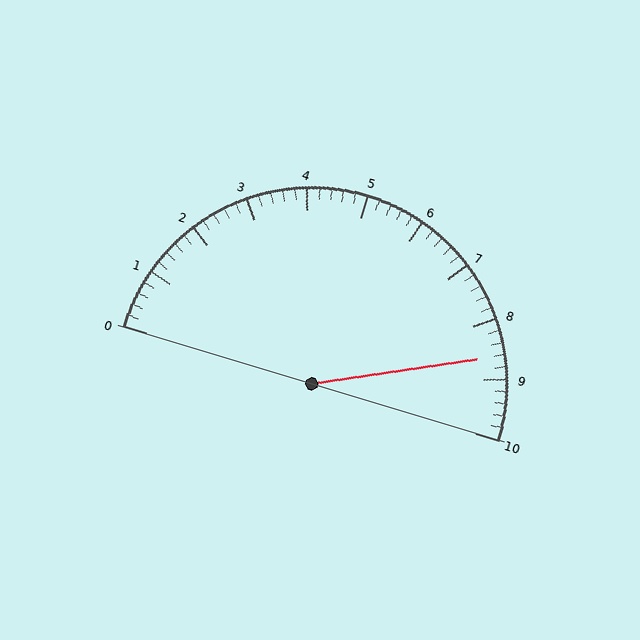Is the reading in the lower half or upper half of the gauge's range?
The reading is in the upper half of the range (0 to 10).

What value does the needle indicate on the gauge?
The needle indicates approximately 8.6.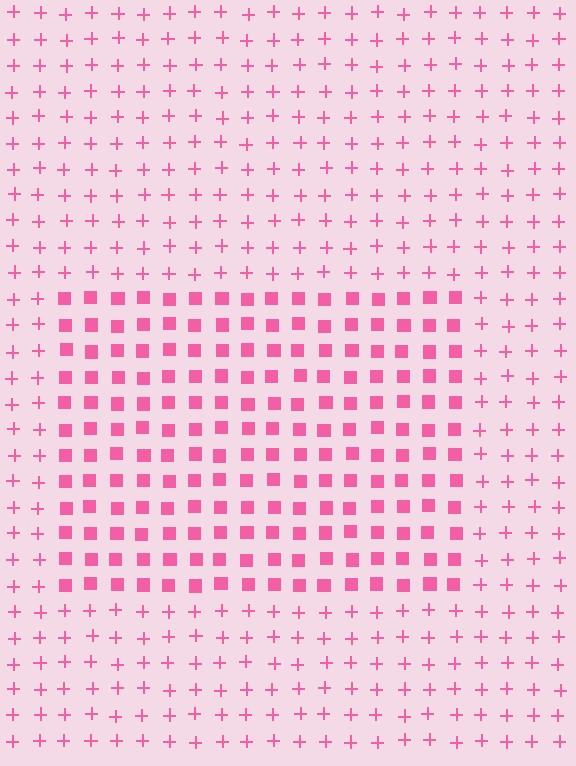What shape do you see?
I see a rectangle.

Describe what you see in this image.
The image is filled with small pink elements arranged in a uniform grid. A rectangle-shaped region contains squares, while the surrounding area contains plus signs. The boundary is defined purely by the change in element shape.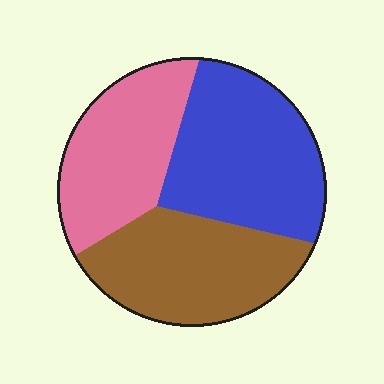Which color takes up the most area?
Blue, at roughly 40%.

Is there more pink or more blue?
Blue.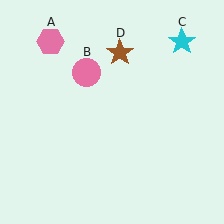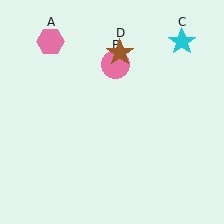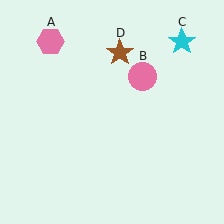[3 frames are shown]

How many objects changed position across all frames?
1 object changed position: pink circle (object B).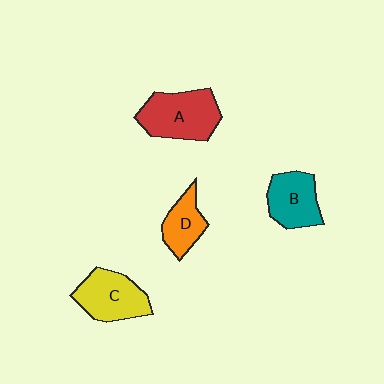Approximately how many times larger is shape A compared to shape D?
Approximately 1.8 times.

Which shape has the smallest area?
Shape D (orange).